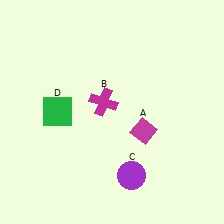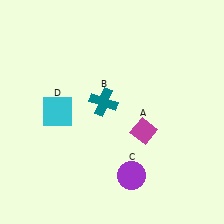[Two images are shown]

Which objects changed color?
B changed from magenta to teal. D changed from green to cyan.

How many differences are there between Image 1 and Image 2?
There are 2 differences between the two images.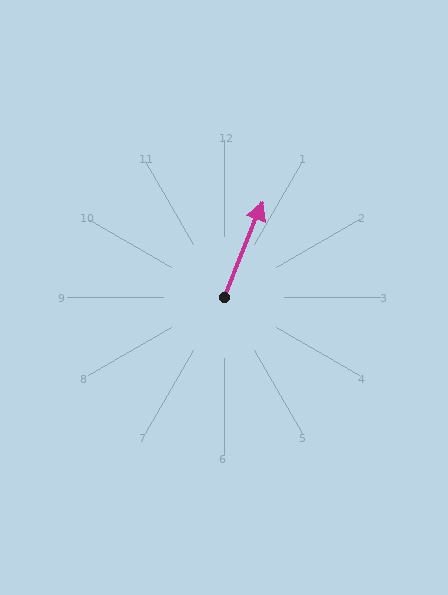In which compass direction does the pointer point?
North.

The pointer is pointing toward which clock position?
Roughly 1 o'clock.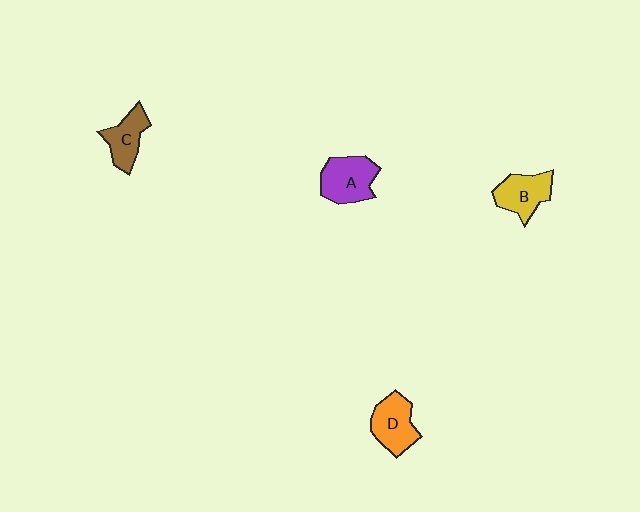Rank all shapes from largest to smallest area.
From largest to smallest: A (purple), D (orange), B (yellow), C (brown).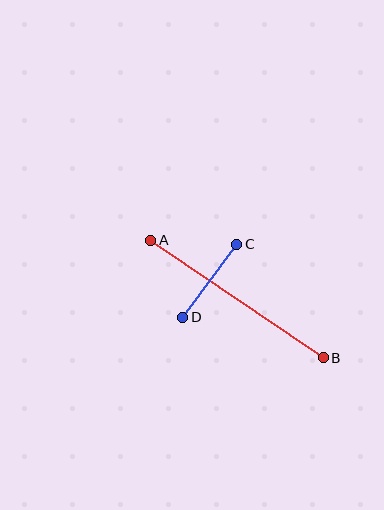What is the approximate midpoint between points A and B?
The midpoint is at approximately (237, 299) pixels.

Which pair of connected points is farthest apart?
Points A and B are farthest apart.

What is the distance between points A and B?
The distance is approximately 209 pixels.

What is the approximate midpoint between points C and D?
The midpoint is at approximately (210, 281) pixels.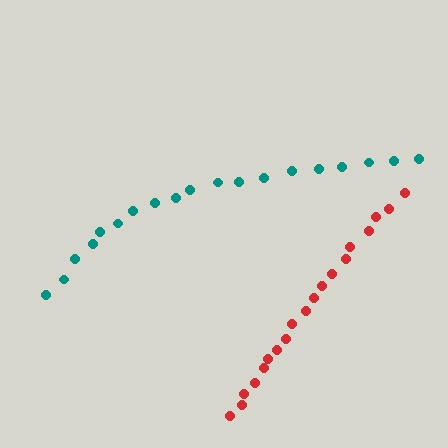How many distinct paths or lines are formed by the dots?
There are 2 distinct paths.